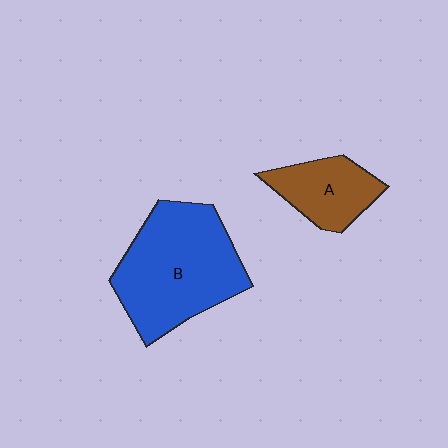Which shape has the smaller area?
Shape A (brown).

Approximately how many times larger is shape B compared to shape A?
Approximately 2.2 times.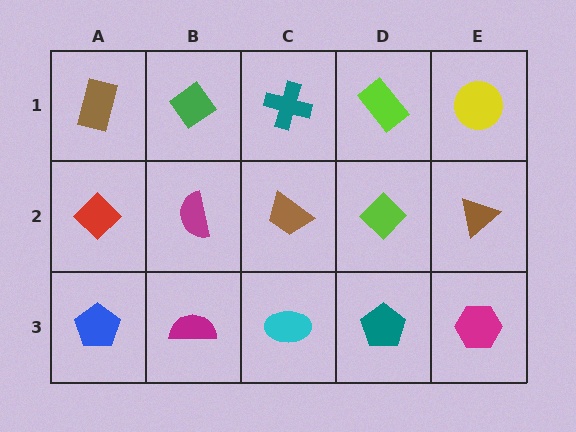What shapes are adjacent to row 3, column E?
A brown triangle (row 2, column E), a teal pentagon (row 3, column D).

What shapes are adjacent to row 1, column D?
A lime diamond (row 2, column D), a teal cross (row 1, column C), a yellow circle (row 1, column E).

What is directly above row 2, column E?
A yellow circle.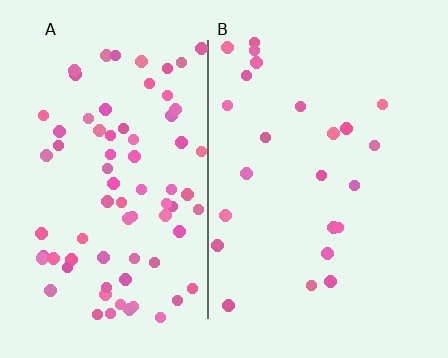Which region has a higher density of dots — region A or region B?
A (the left).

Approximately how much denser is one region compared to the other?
Approximately 3.3× — region A over region B.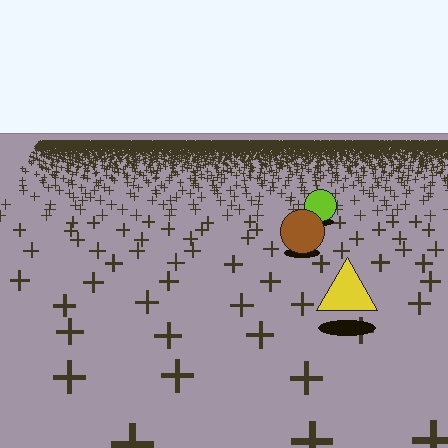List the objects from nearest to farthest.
From nearest to farthest: the yellow triangle, the brown circle, the lime circle.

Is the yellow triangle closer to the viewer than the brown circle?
Yes. The yellow triangle is closer — you can tell from the texture gradient: the ground texture is coarser near it.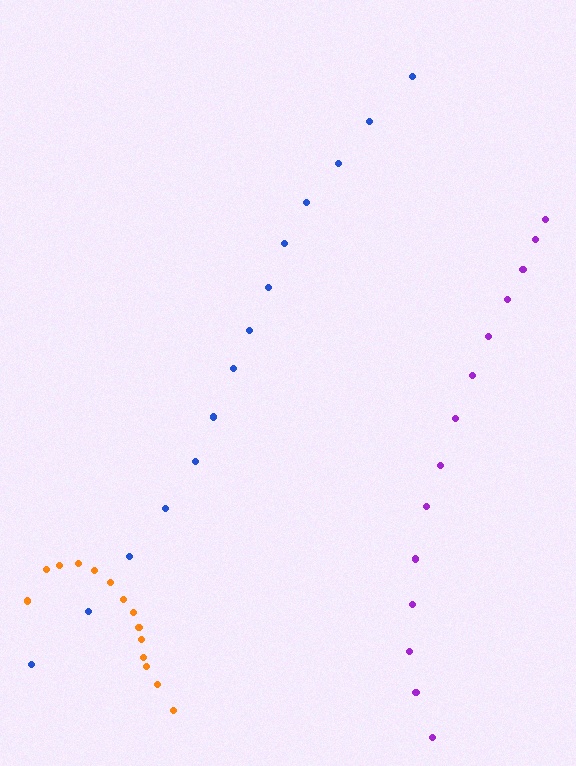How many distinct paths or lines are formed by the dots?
There are 3 distinct paths.